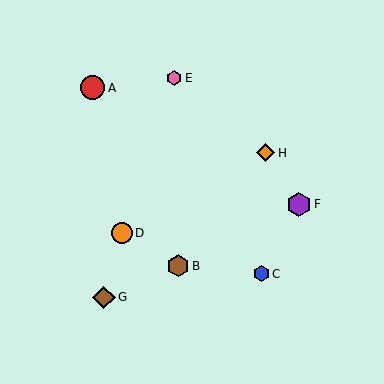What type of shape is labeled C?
Shape C is a blue hexagon.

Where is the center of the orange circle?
The center of the orange circle is at (122, 233).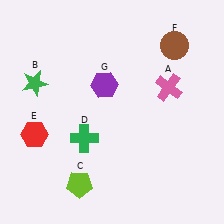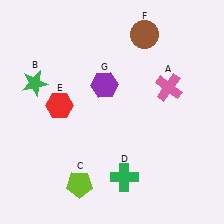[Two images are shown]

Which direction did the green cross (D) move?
The green cross (D) moved right.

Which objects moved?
The objects that moved are: the green cross (D), the red hexagon (E), the brown circle (F).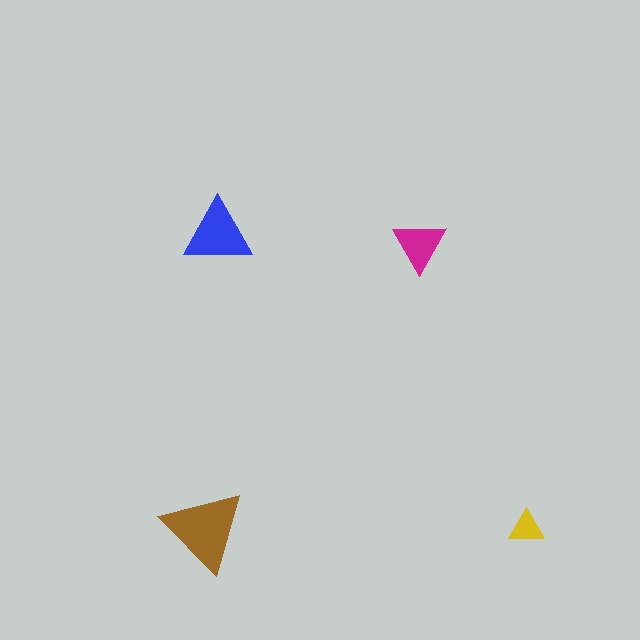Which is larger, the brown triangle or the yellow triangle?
The brown one.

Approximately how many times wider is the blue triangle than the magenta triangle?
About 1.5 times wider.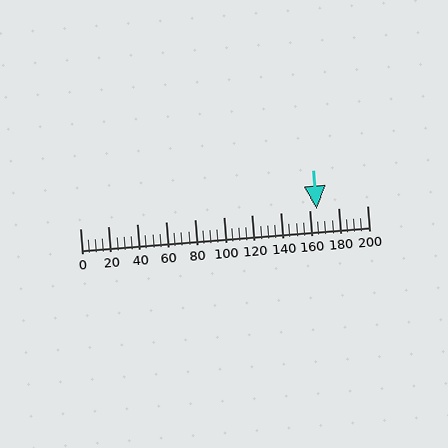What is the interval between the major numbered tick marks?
The major tick marks are spaced 20 units apart.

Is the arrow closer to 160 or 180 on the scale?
The arrow is closer to 160.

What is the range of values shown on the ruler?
The ruler shows values from 0 to 200.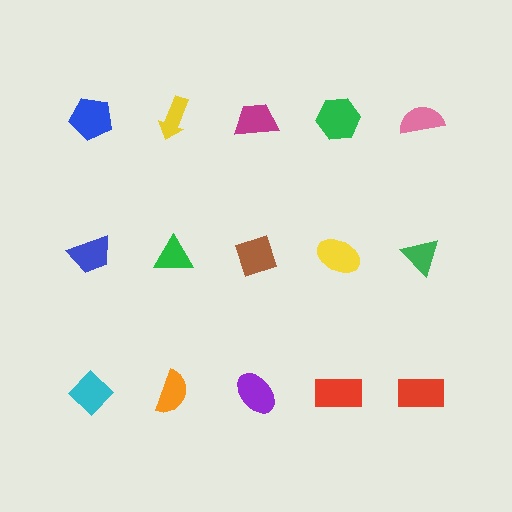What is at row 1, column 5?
A pink semicircle.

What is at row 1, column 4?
A green hexagon.